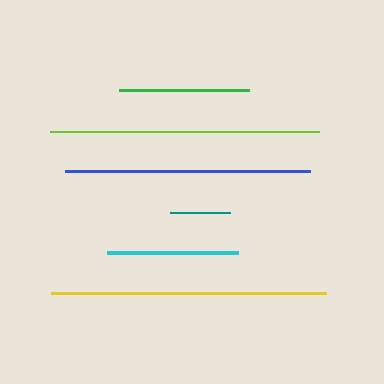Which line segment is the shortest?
The teal line is the shortest at approximately 61 pixels.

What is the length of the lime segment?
The lime segment is approximately 269 pixels long.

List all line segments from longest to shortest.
From longest to shortest: yellow, lime, blue, cyan, green, teal.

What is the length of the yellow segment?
The yellow segment is approximately 276 pixels long.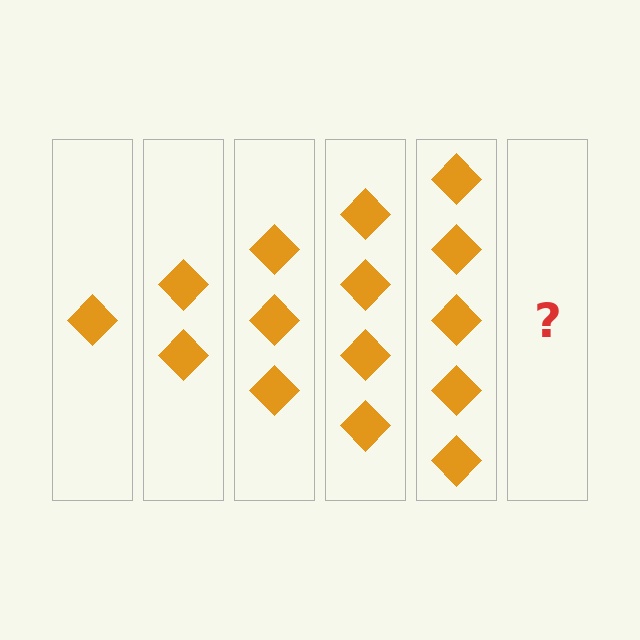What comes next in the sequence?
The next element should be 6 diamonds.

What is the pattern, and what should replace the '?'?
The pattern is that each step adds one more diamond. The '?' should be 6 diamonds.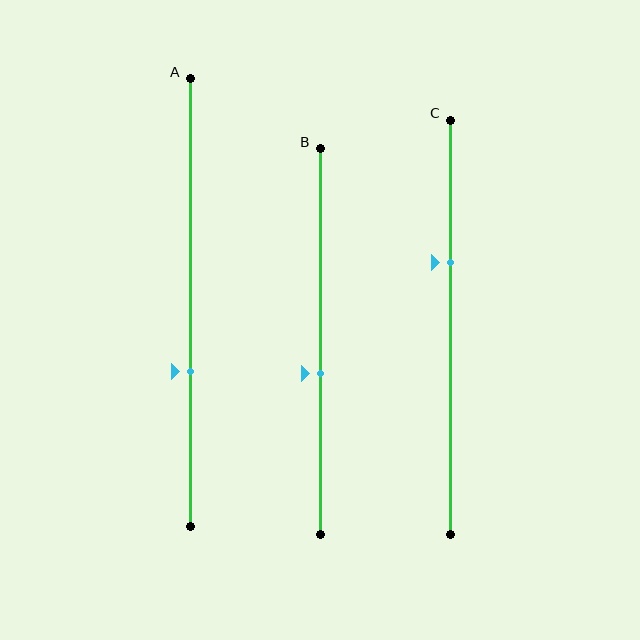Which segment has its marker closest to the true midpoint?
Segment B has its marker closest to the true midpoint.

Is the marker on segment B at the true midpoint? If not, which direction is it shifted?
No, the marker on segment B is shifted downward by about 8% of the segment length.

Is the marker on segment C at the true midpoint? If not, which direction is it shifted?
No, the marker on segment C is shifted upward by about 16% of the segment length.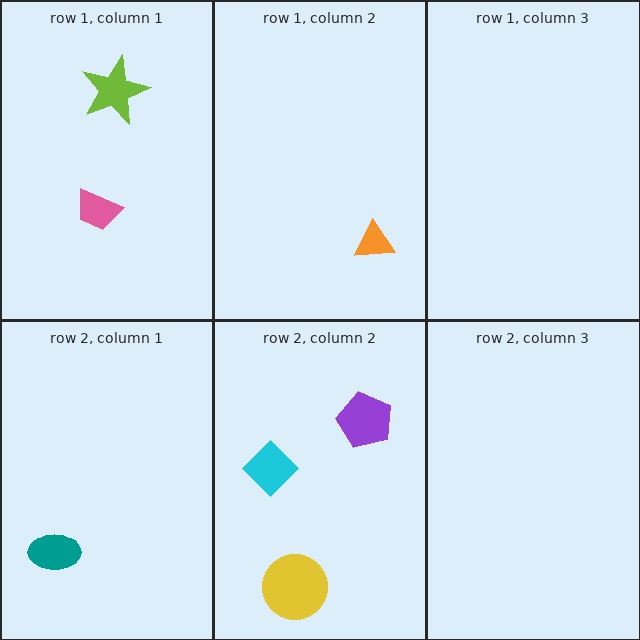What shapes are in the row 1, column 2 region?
The orange triangle.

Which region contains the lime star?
The row 1, column 1 region.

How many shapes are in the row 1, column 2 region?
1.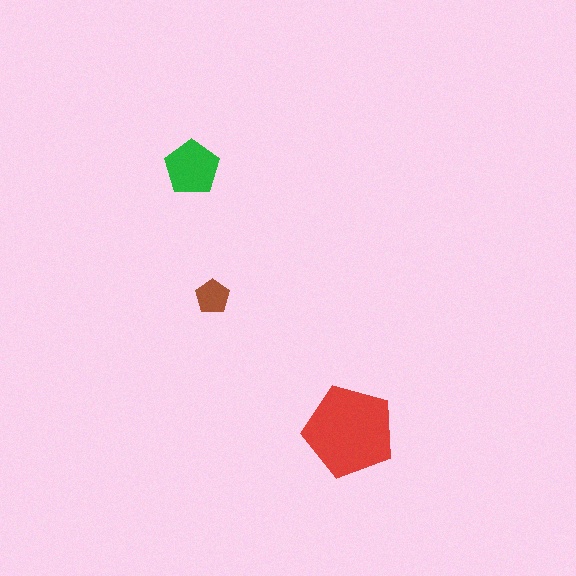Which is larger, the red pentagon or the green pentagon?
The red one.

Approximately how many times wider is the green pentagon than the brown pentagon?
About 1.5 times wider.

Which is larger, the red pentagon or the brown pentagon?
The red one.